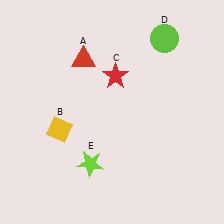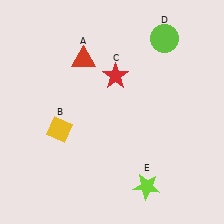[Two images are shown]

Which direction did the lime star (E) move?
The lime star (E) moved right.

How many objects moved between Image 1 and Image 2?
1 object moved between the two images.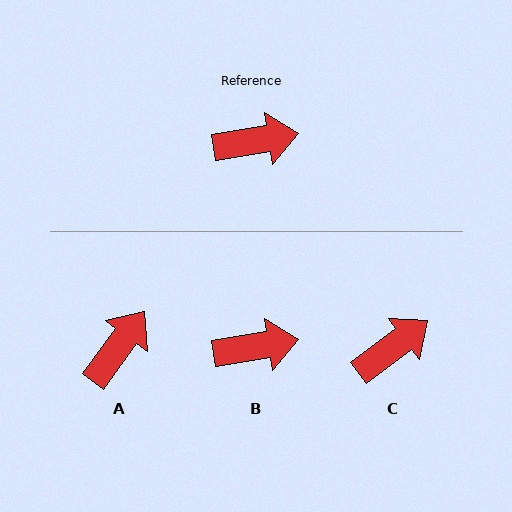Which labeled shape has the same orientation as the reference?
B.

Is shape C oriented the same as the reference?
No, it is off by about 28 degrees.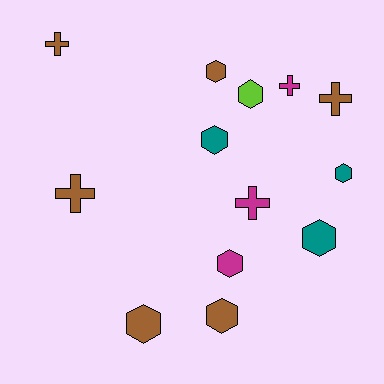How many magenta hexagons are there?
There is 1 magenta hexagon.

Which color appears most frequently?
Brown, with 6 objects.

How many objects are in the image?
There are 13 objects.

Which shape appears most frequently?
Hexagon, with 8 objects.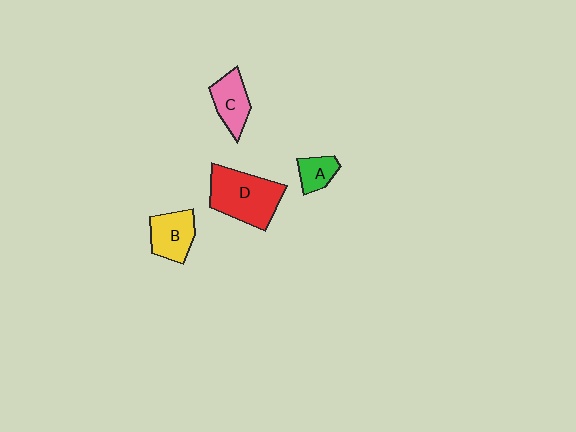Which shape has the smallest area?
Shape A (green).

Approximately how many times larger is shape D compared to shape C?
Approximately 1.8 times.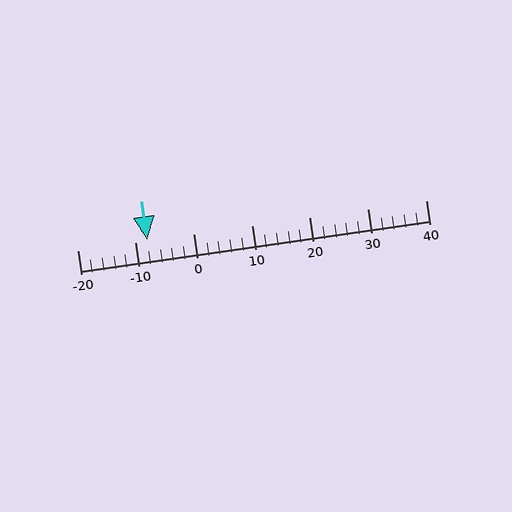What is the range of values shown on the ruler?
The ruler shows values from -20 to 40.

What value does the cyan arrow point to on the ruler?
The cyan arrow points to approximately -8.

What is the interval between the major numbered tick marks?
The major tick marks are spaced 10 units apart.